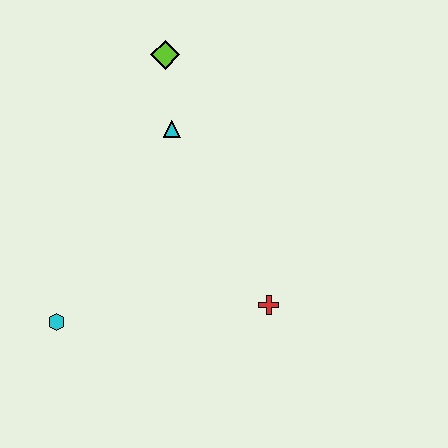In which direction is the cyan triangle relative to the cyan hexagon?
The cyan triangle is above the cyan hexagon.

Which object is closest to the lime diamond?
The cyan triangle is closest to the lime diamond.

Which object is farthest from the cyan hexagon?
The lime diamond is farthest from the cyan hexagon.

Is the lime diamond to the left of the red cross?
Yes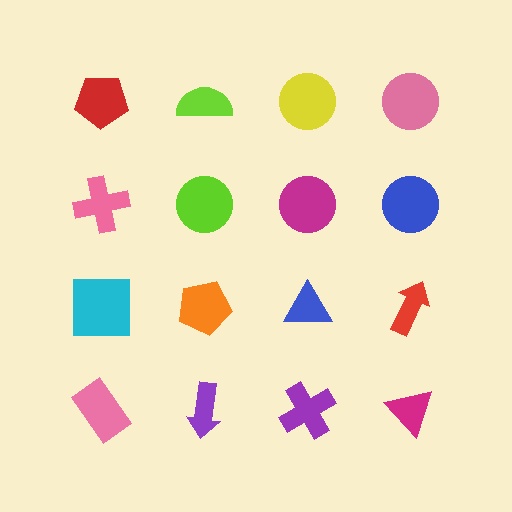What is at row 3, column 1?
A cyan square.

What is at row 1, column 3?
A yellow circle.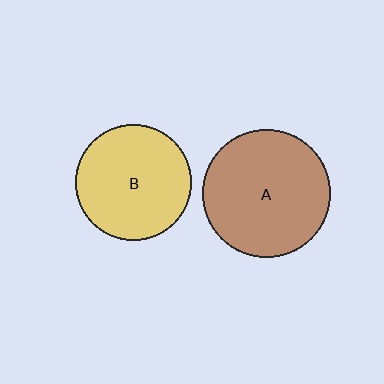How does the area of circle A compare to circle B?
Approximately 1.2 times.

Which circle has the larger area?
Circle A (brown).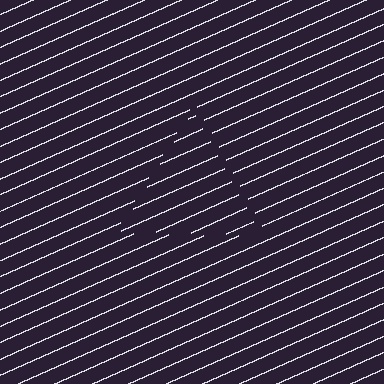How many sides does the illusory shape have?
3 sides — the line-ends trace a triangle.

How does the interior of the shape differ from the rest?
The interior of the shape contains the same grating, shifted by half a period — the contour is defined by the phase discontinuity where line-ends from the inner and outer gratings abut.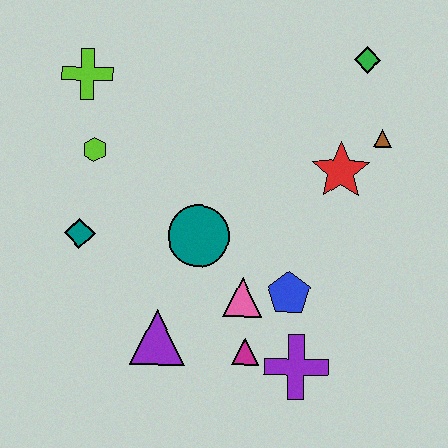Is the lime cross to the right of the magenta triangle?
No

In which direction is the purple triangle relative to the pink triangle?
The purple triangle is to the left of the pink triangle.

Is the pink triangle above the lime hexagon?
No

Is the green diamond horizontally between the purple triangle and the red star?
No